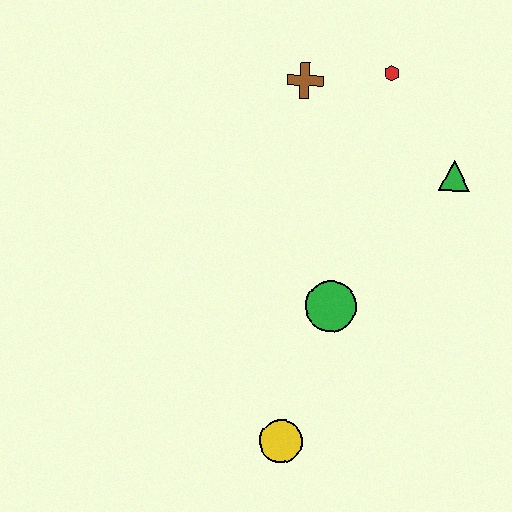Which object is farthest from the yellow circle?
The red hexagon is farthest from the yellow circle.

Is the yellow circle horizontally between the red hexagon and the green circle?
No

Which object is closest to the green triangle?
The red hexagon is closest to the green triangle.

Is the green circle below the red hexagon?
Yes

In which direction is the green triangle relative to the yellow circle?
The green triangle is above the yellow circle.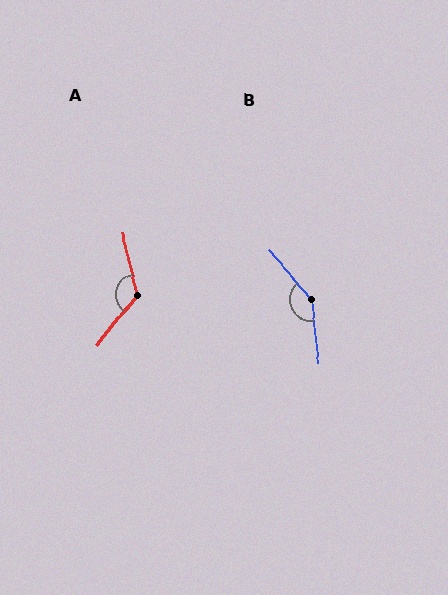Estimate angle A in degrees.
Approximately 127 degrees.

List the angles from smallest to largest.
A (127°), B (146°).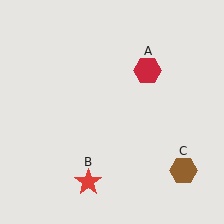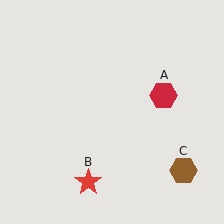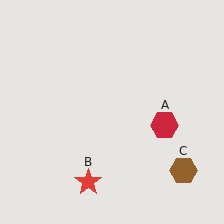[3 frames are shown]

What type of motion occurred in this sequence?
The red hexagon (object A) rotated clockwise around the center of the scene.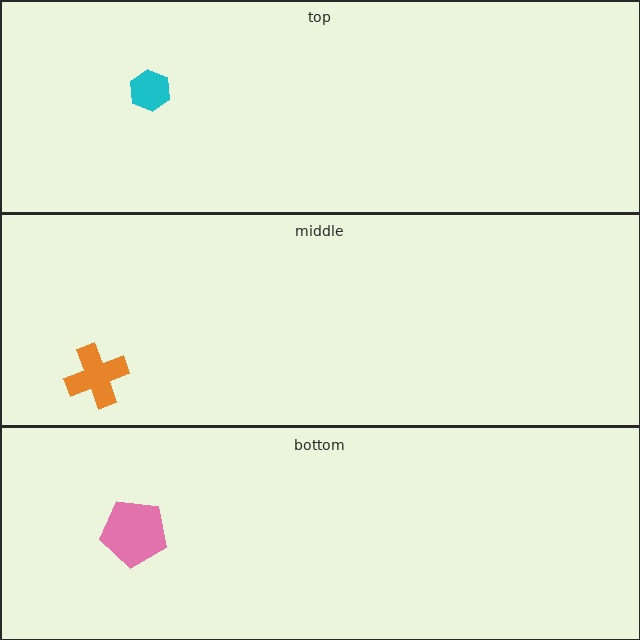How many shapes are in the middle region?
1.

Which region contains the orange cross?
The middle region.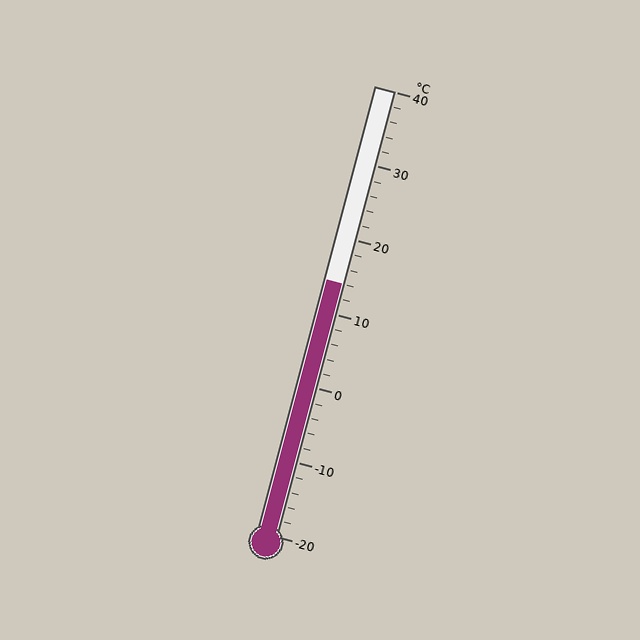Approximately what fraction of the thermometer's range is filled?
The thermometer is filled to approximately 55% of its range.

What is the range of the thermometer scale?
The thermometer scale ranges from -20°C to 40°C.